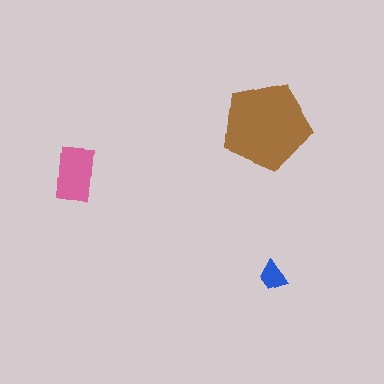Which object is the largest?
The brown pentagon.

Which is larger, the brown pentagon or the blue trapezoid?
The brown pentagon.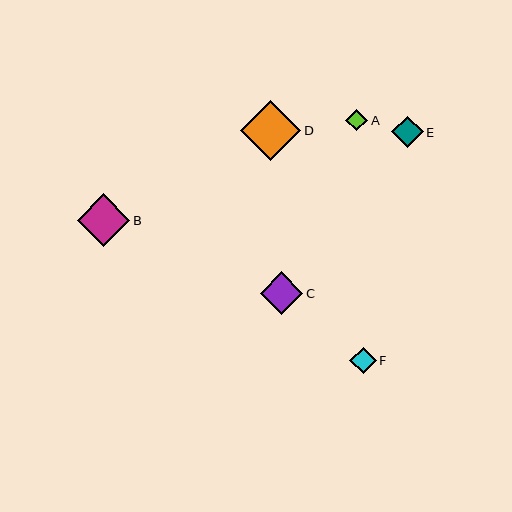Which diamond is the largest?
Diamond D is the largest with a size of approximately 60 pixels.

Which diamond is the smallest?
Diamond A is the smallest with a size of approximately 22 pixels.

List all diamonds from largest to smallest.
From largest to smallest: D, B, C, E, F, A.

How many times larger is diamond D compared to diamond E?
Diamond D is approximately 1.9 times the size of diamond E.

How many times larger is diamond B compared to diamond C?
Diamond B is approximately 1.2 times the size of diamond C.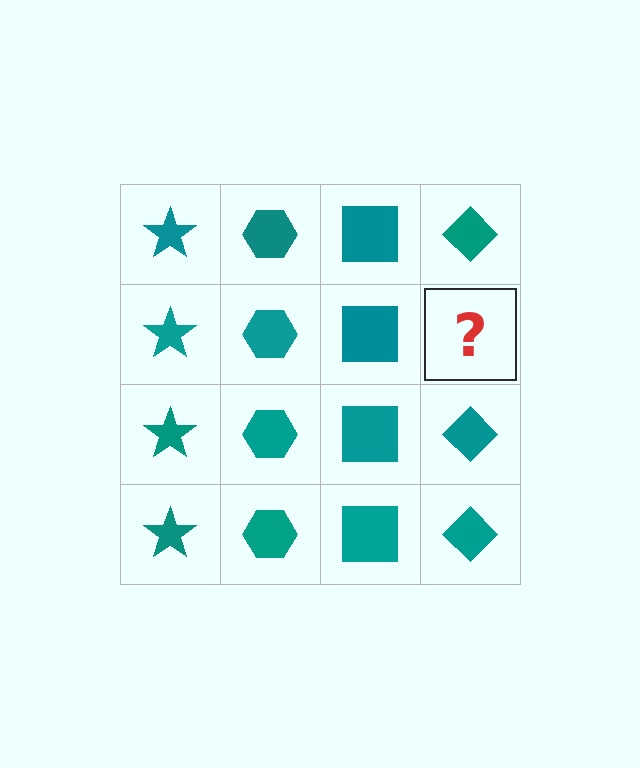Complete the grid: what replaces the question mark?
The question mark should be replaced with a teal diamond.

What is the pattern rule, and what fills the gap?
The rule is that each column has a consistent shape. The gap should be filled with a teal diamond.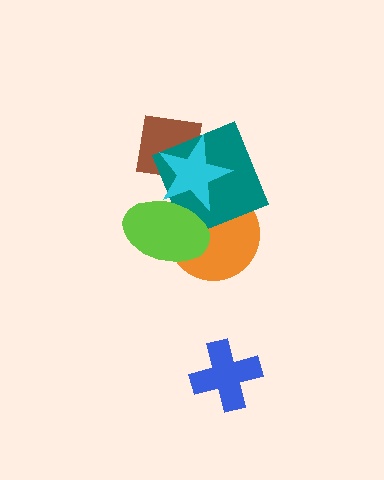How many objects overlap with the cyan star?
4 objects overlap with the cyan star.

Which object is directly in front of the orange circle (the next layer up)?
The teal square is directly in front of the orange circle.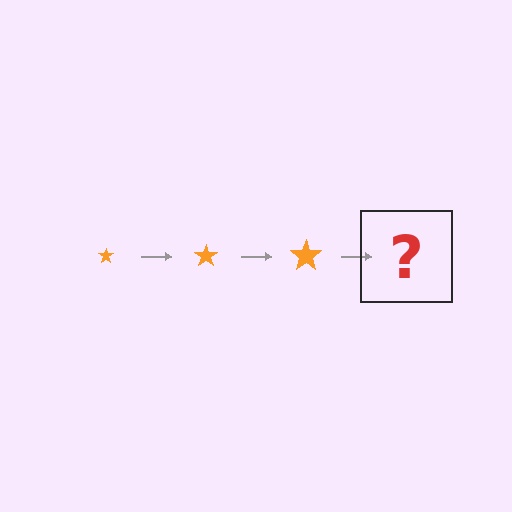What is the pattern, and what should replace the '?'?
The pattern is that the star gets progressively larger each step. The '?' should be an orange star, larger than the previous one.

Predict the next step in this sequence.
The next step is an orange star, larger than the previous one.